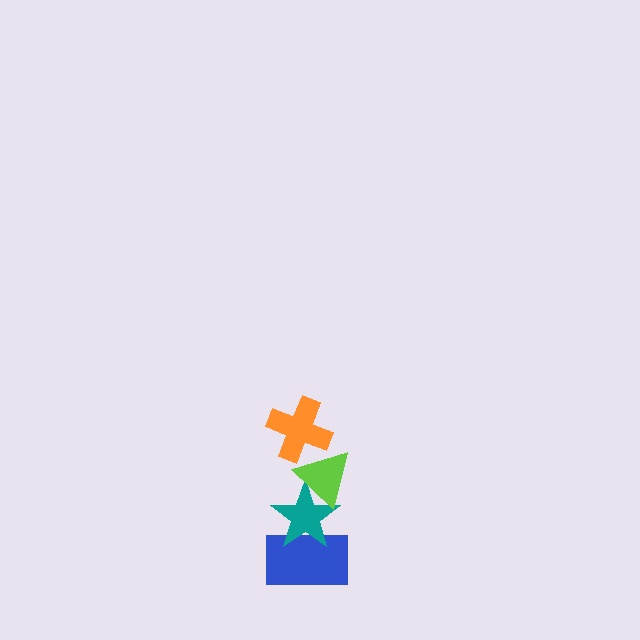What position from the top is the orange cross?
The orange cross is 1st from the top.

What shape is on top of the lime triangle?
The orange cross is on top of the lime triangle.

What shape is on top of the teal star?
The lime triangle is on top of the teal star.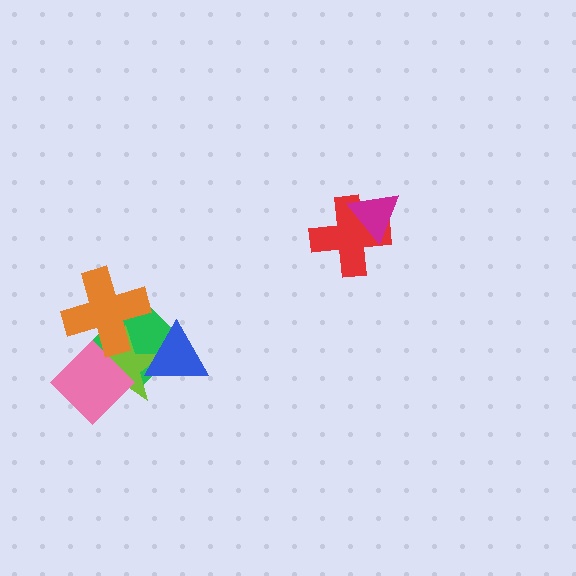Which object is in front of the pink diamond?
The orange cross is in front of the pink diamond.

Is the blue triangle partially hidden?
No, no other shape covers it.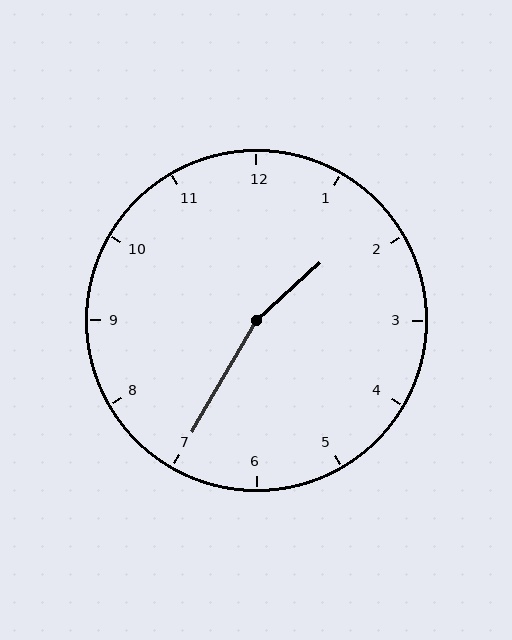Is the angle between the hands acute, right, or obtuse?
It is obtuse.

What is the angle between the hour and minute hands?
Approximately 162 degrees.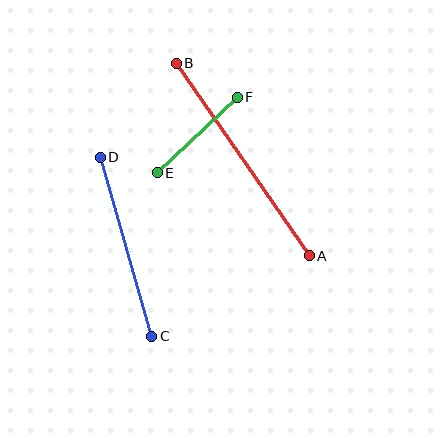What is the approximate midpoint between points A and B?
The midpoint is at approximately (243, 160) pixels.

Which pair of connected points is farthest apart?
Points A and B are farthest apart.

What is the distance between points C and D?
The distance is approximately 187 pixels.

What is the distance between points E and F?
The distance is approximately 110 pixels.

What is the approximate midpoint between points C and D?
The midpoint is at approximately (126, 247) pixels.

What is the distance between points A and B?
The distance is approximately 234 pixels.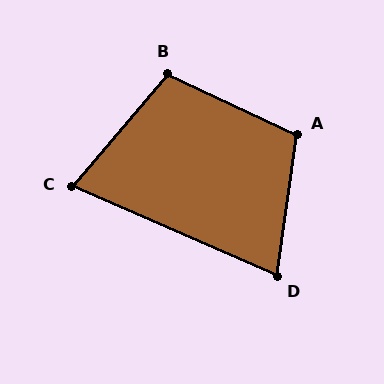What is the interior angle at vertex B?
Approximately 106 degrees (obtuse).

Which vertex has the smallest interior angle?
C, at approximately 73 degrees.